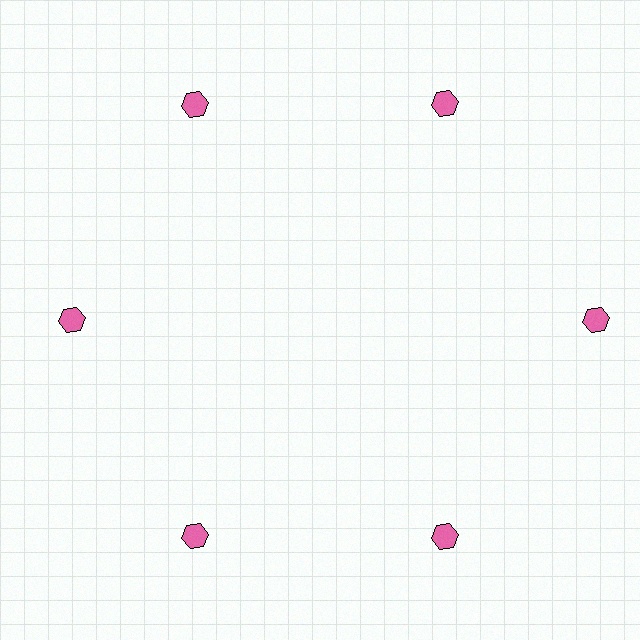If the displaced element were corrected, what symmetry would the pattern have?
It would have 6-fold rotational symmetry — the pattern would map onto itself every 60 degrees.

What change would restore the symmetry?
The symmetry would be restored by moving it inward, back onto the ring so that all 6 hexagons sit at equal angles and equal distance from the center.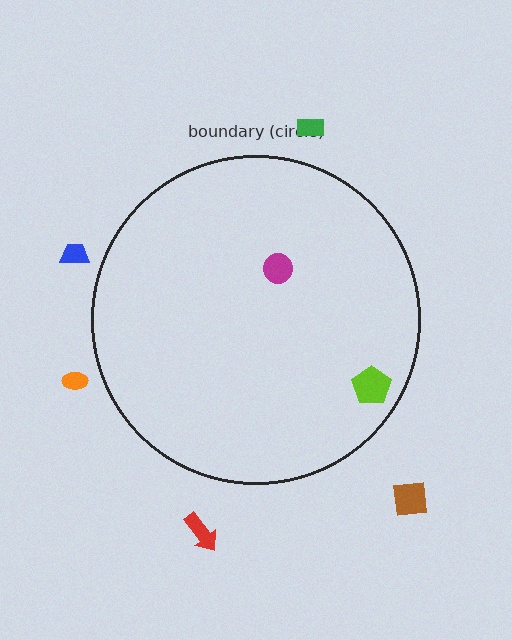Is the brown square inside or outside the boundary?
Outside.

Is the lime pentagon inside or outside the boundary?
Inside.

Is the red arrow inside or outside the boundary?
Outside.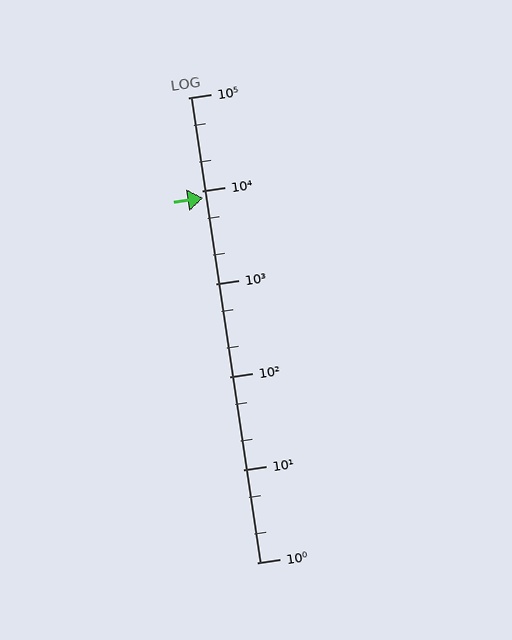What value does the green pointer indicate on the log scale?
The pointer indicates approximately 8400.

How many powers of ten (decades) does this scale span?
The scale spans 5 decades, from 1 to 100000.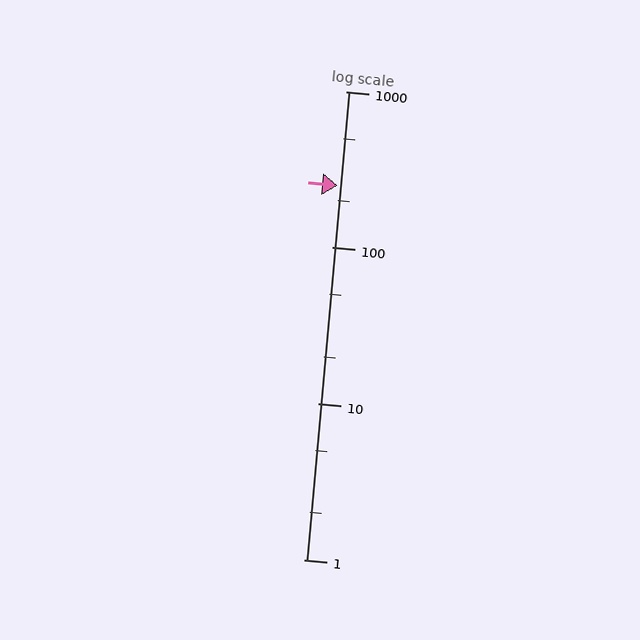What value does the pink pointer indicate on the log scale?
The pointer indicates approximately 250.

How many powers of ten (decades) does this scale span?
The scale spans 3 decades, from 1 to 1000.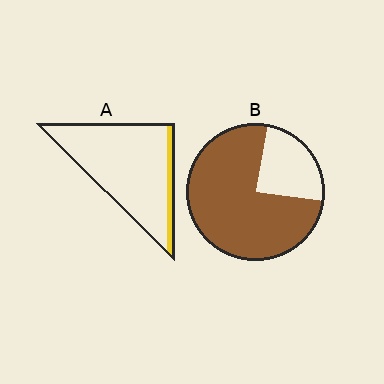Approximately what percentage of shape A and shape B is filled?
A is approximately 10% and B is approximately 75%.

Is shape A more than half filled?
No.